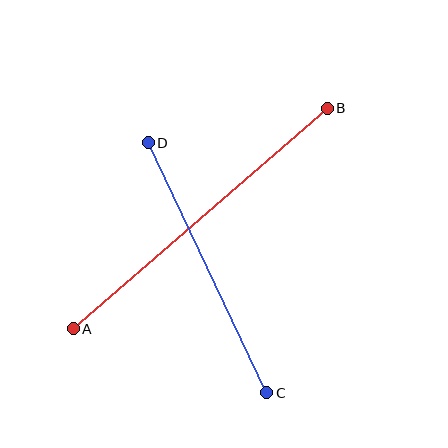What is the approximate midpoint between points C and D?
The midpoint is at approximately (208, 268) pixels.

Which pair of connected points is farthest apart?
Points A and B are farthest apart.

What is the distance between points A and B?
The distance is approximately 337 pixels.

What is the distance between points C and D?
The distance is approximately 277 pixels.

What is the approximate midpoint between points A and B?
The midpoint is at approximately (200, 218) pixels.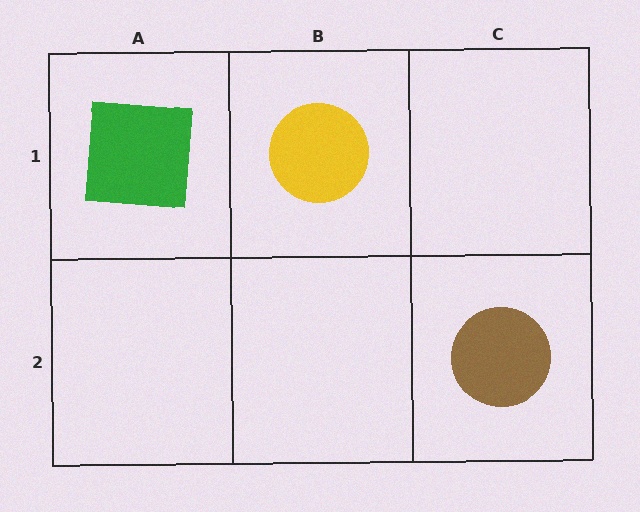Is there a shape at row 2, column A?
No, that cell is empty.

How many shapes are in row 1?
2 shapes.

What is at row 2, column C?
A brown circle.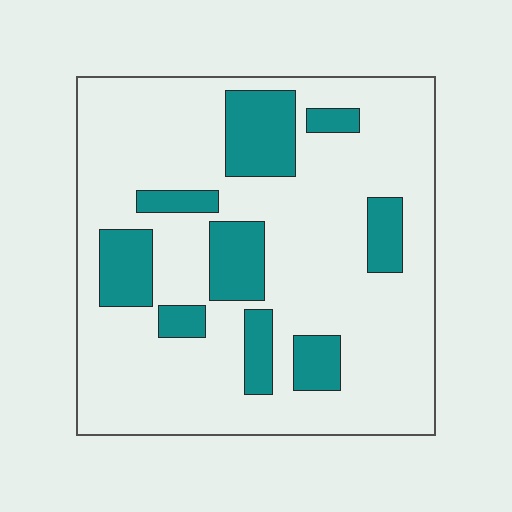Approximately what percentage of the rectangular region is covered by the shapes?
Approximately 20%.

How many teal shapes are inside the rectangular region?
9.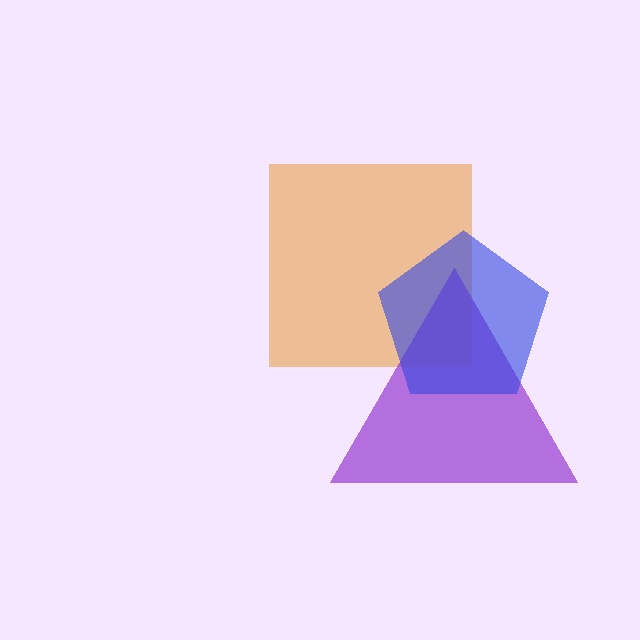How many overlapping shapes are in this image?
There are 3 overlapping shapes in the image.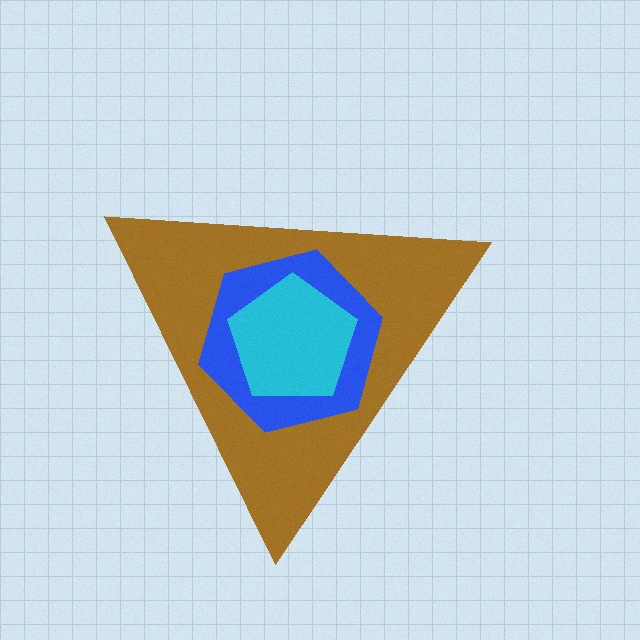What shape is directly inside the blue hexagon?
The cyan pentagon.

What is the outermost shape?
The brown triangle.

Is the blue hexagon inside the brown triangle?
Yes.